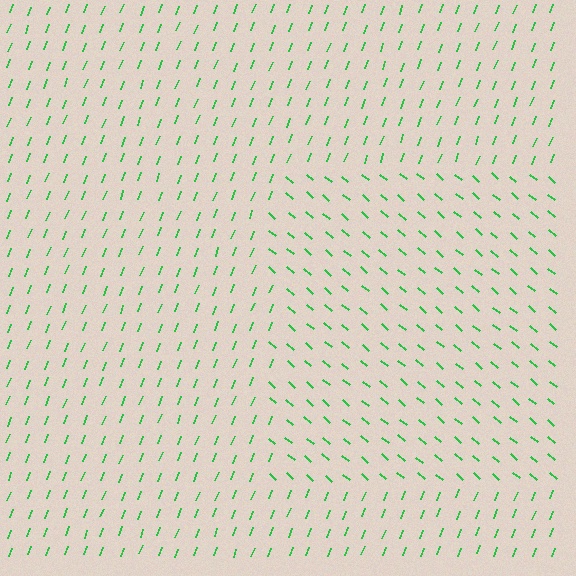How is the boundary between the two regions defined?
The boundary is defined purely by a change in line orientation (approximately 71 degrees difference). All lines are the same color and thickness.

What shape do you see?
I see a rectangle.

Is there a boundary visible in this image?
Yes, there is a texture boundary formed by a change in line orientation.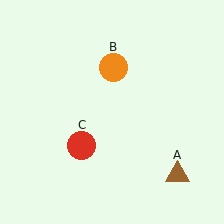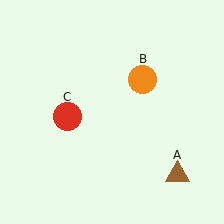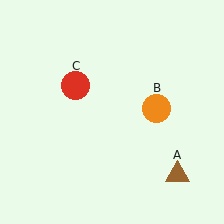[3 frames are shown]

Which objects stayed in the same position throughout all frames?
Brown triangle (object A) remained stationary.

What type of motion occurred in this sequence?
The orange circle (object B), red circle (object C) rotated clockwise around the center of the scene.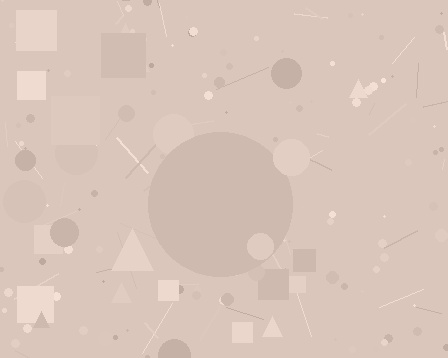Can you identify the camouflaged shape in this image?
The camouflaged shape is a circle.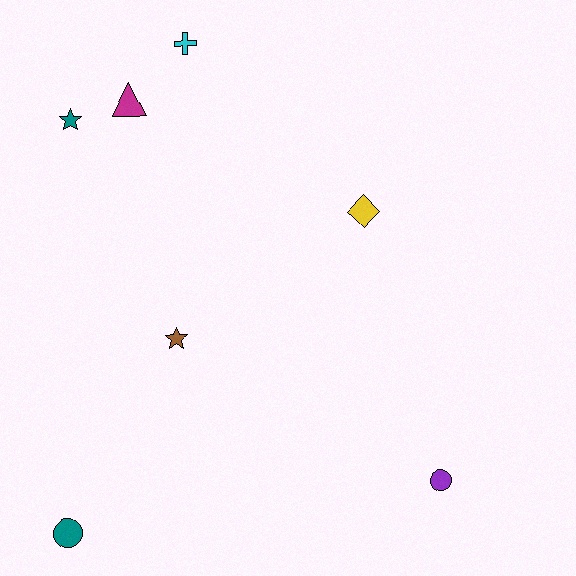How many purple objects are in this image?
There is 1 purple object.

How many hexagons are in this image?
There are no hexagons.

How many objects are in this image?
There are 7 objects.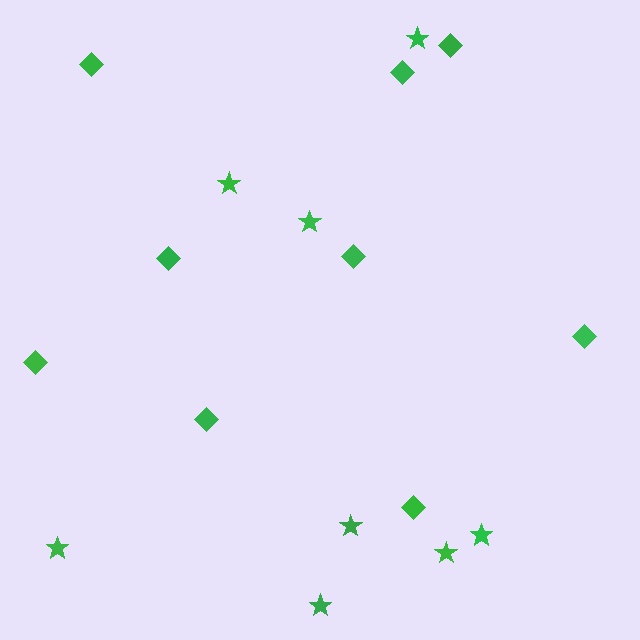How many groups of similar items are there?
There are 2 groups: one group of diamonds (9) and one group of stars (8).